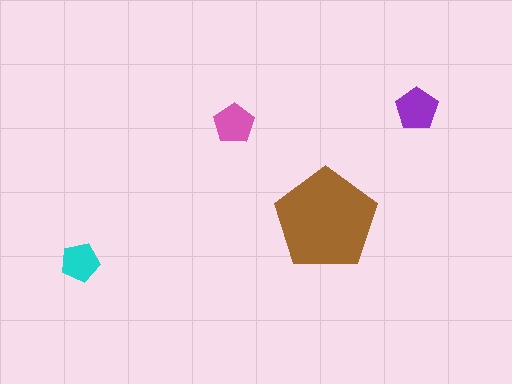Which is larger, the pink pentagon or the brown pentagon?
The brown one.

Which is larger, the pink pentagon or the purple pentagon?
The purple one.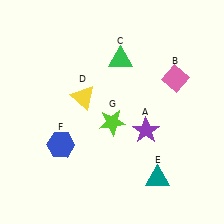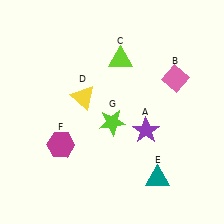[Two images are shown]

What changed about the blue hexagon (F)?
In Image 1, F is blue. In Image 2, it changed to magenta.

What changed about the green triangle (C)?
In Image 1, C is green. In Image 2, it changed to lime.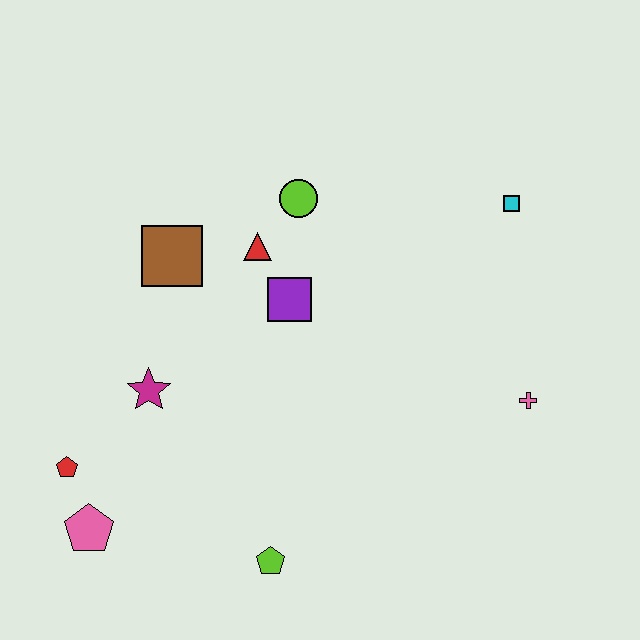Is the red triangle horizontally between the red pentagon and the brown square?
No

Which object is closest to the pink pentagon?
The red pentagon is closest to the pink pentagon.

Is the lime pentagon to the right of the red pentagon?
Yes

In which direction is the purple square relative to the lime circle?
The purple square is below the lime circle.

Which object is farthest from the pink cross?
The red pentagon is farthest from the pink cross.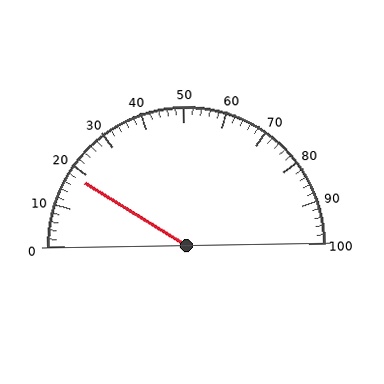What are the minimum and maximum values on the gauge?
The gauge ranges from 0 to 100.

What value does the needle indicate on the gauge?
The needle indicates approximately 18.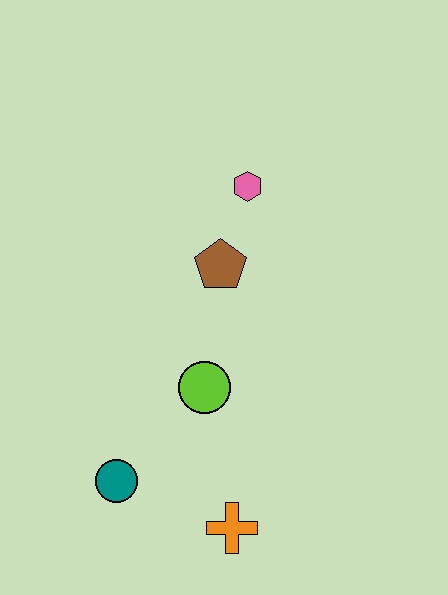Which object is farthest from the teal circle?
The pink hexagon is farthest from the teal circle.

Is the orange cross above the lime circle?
No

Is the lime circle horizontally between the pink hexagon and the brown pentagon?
No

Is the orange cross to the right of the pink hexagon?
No